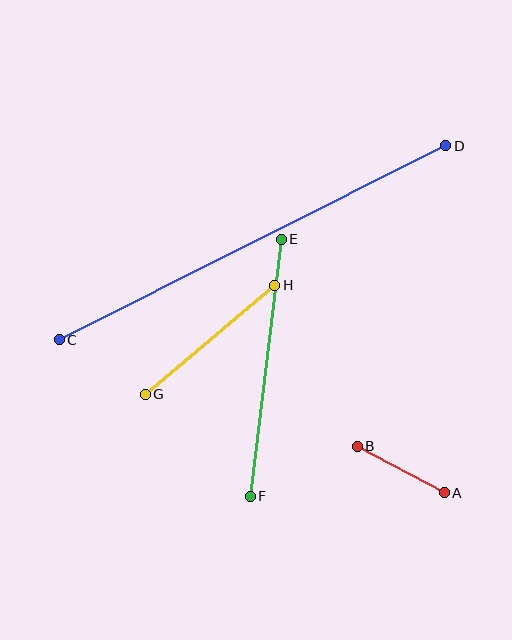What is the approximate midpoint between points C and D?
The midpoint is at approximately (252, 243) pixels.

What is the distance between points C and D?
The distance is approximately 432 pixels.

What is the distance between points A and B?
The distance is approximately 99 pixels.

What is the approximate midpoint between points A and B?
The midpoint is at approximately (401, 469) pixels.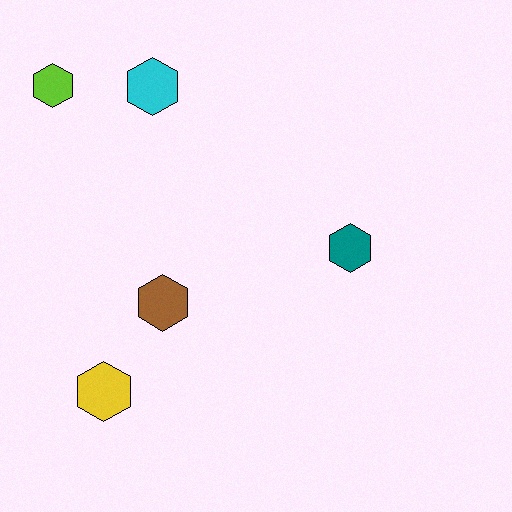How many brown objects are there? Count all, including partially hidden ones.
There is 1 brown object.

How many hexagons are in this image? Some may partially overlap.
There are 5 hexagons.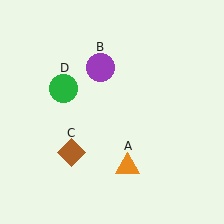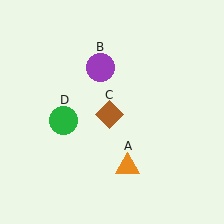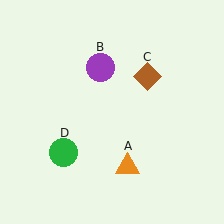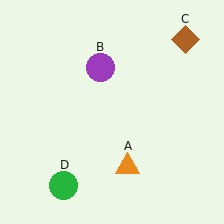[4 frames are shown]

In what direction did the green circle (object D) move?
The green circle (object D) moved down.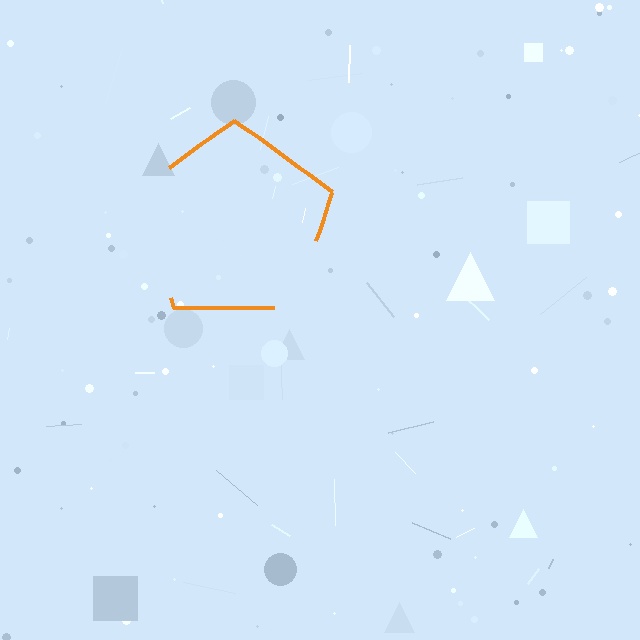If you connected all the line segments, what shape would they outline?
They would outline a pentagon.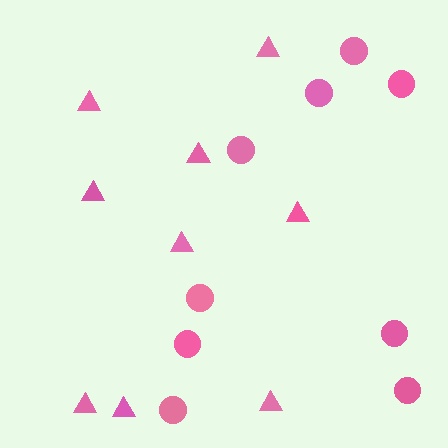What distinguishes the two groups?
There are 2 groups: one group of triangles (9) and one group of circles (9).